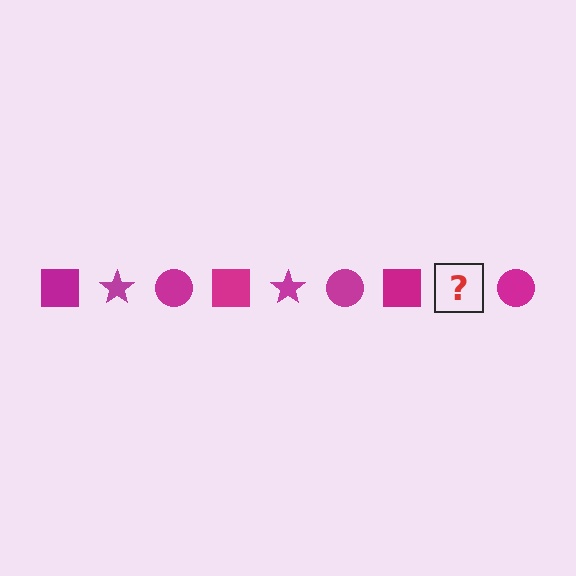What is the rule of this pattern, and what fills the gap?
The rule is that the pattern cycles through square, star, circle shapes in magenta. The gap should be filled with a magenta star.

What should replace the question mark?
The question mark should be replaced with a magenta star.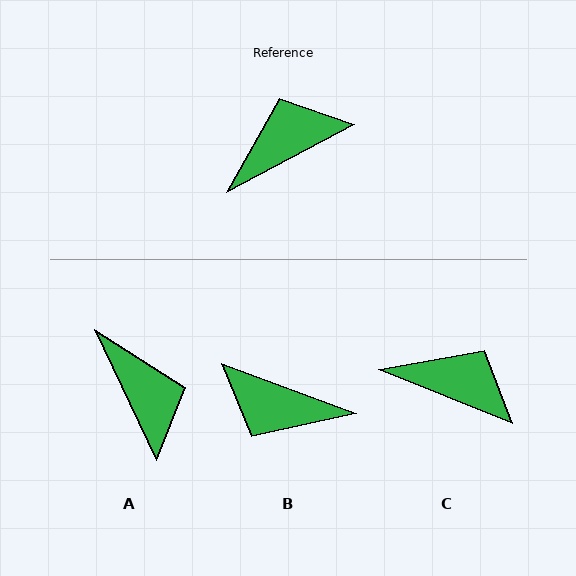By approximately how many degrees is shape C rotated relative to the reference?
Approximately 50 degrees clockwise.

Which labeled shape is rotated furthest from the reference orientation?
B, about 132 degrees away.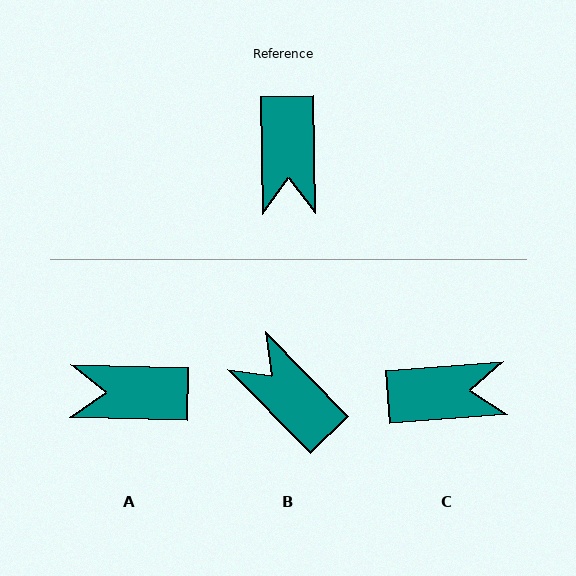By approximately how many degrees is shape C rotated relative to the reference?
Approximately 93 degrees counter-clockwise.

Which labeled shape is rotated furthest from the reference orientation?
B, about 137 degrees away.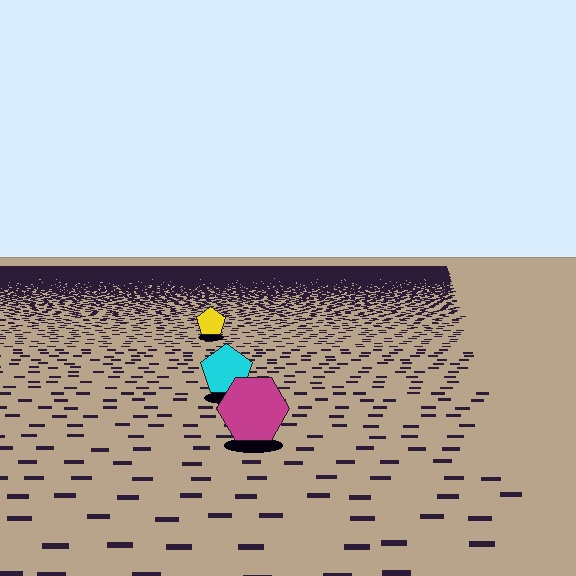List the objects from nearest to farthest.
From nearest to farthest: the magenta hexagon, the cyan pentagon, the yellow pentagon.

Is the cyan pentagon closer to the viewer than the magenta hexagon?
No. The magenta hexagon is closer — you can tell from the texture gradient: the ground texture is coarser near it.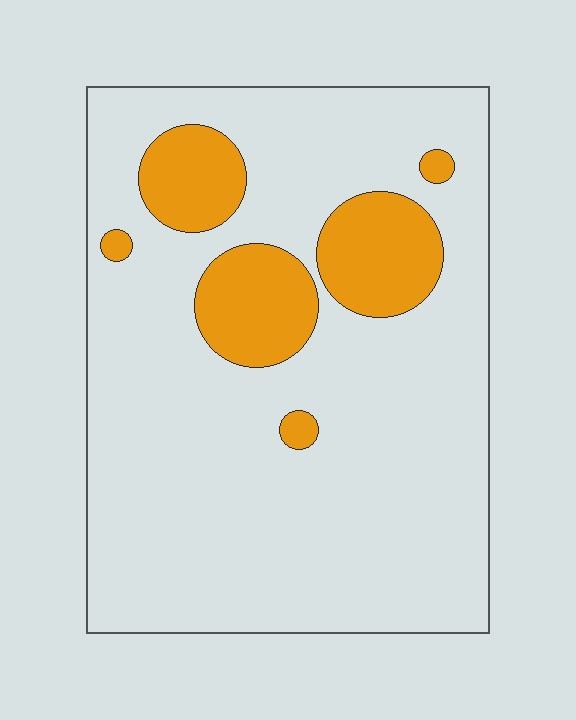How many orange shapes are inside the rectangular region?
6.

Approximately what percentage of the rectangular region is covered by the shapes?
Approximately 15%.